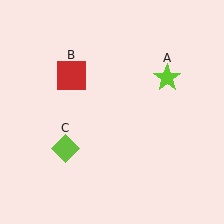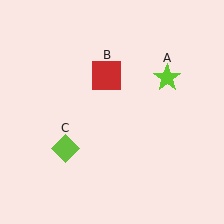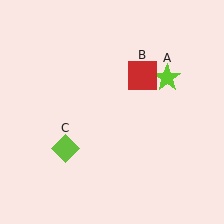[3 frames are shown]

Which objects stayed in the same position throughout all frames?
Lime star (object A) and lime diamond (object C) remained stationary.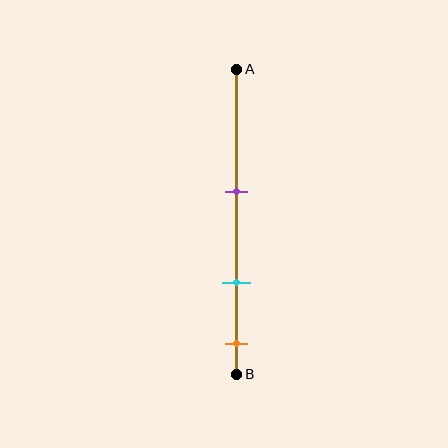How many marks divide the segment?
There are 3 marks dividing the segment.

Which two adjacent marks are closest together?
The cyan and orange marks are the closest adjacent pair.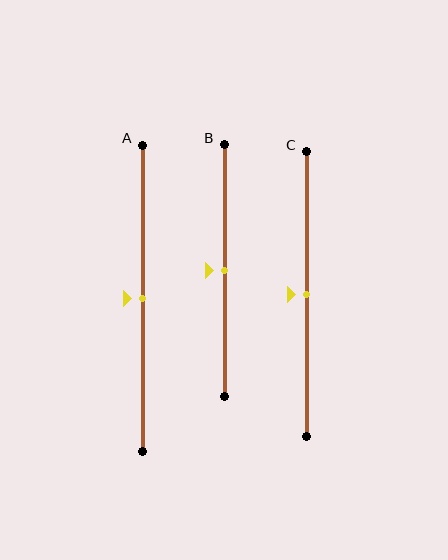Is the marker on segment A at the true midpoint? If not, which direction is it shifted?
Yes, the marker on segment A is at the true midpoint.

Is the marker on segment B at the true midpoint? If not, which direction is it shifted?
Yes, the marker on segment B is at the true midpoint.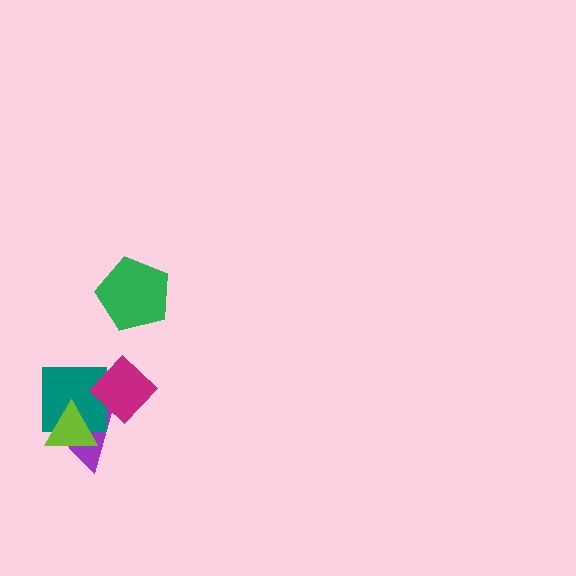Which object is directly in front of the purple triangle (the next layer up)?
The teal square is directly in front of the purple triangle.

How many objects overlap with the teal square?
3 objects overlap with the teal square.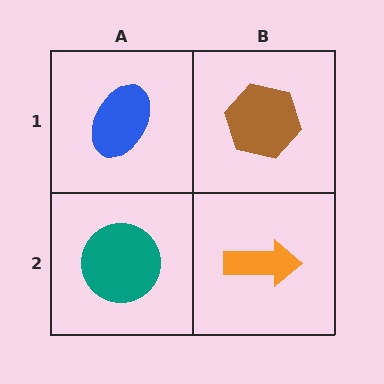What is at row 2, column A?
A teal circle.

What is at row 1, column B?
A brown hexagon.